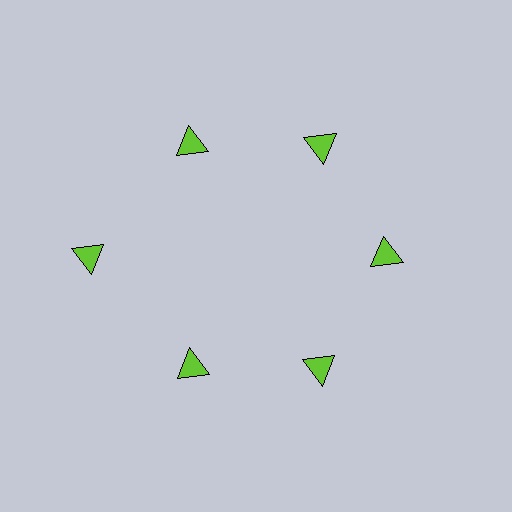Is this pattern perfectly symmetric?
No. The 6 lime triangles are arranged in a ring, but one element near the 9 o'clock position is pushed outward from the center, breaking the 6-fold rotational symmetry.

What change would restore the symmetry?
The symmetry would be restored by moving it inward, back onto the ring so that all 6 triangles sit at equal angles and equal distance from the center.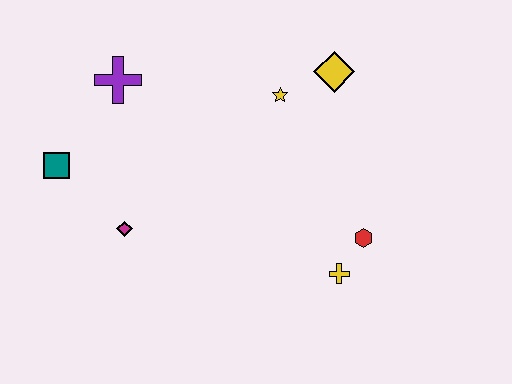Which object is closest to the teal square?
The magenta diamond is closest to the teal square.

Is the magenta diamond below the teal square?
Yes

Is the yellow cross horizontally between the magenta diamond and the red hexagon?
Yes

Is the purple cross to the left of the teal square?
No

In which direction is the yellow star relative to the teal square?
The yellow star is to the right of the teal square.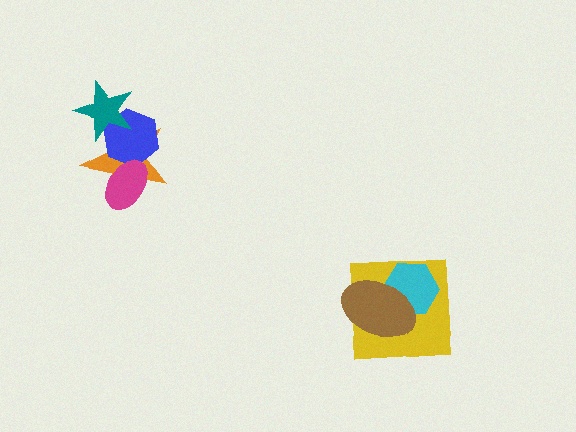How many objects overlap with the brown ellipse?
2 objects overlap with the brown ellipse.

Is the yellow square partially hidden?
Yes, it is partially covered by another shape.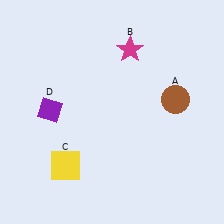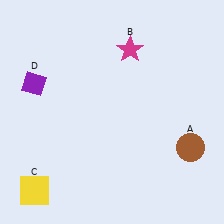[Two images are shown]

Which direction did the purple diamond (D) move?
The purple diamond (D) moved up.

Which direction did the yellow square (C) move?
The yellow square (C) moved left.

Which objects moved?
The objects that moved are: the brown circle (A), the yellow square (C), the purple diamond (D).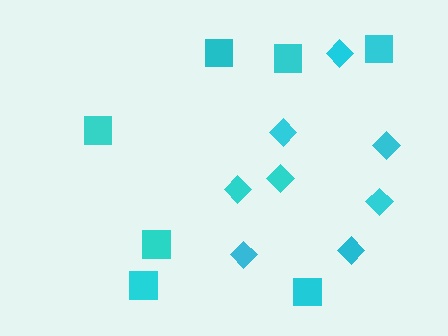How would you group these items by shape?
There are 2 groups: one group of squares (7) and one group of diamonds (8).